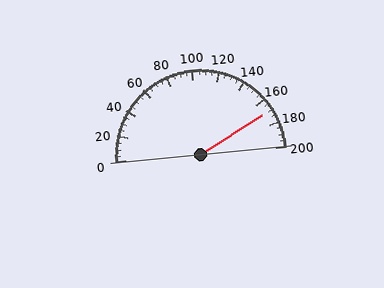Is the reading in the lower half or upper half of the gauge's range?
The reading is in the upper half of the range (0 to 200).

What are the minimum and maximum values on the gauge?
The gauge ranges from 0 to 200.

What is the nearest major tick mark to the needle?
The nearest major tick mark is 160.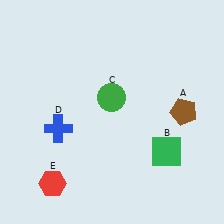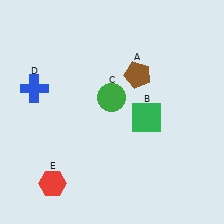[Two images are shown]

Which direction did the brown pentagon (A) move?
The brown pentagon (A) moved left.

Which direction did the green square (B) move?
The green square (B) moved up.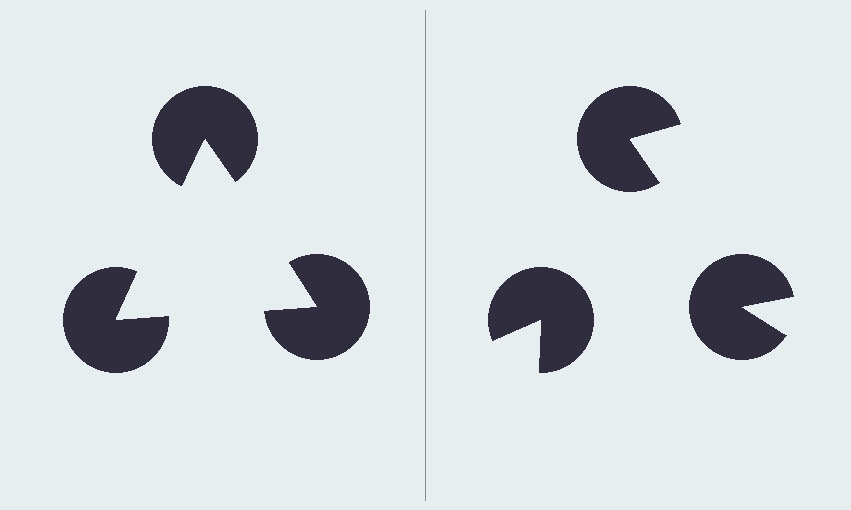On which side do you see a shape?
An illusory triangle appears on the left side. On the right side the wedge cuts are rotated, so no coherent shape forms.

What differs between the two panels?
The pac-man discs are positioned identically on both sides; only the wedge orientations differ. On the left they align to a triangle; on the right they are misaligned.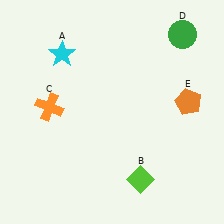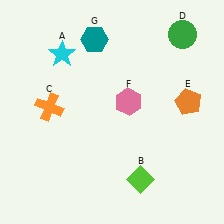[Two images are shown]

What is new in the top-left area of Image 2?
A teal hexagon (G) was added in the top-left area of Image 2.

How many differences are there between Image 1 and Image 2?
There are 2 differences between the two images.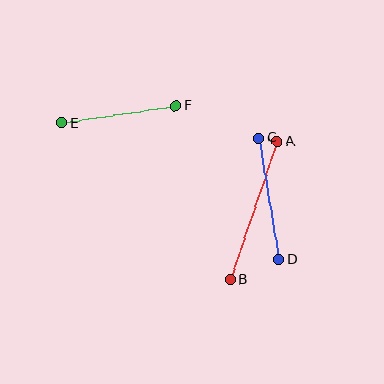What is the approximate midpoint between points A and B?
The midpoint is at approximately (254, 211) pixels.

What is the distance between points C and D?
The distance is approximately 123 pixels.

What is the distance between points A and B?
The distance is approximately 146 pixels.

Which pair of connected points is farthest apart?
Points A and B are farthest apart.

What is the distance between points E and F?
The distance is approximately 116 pixels.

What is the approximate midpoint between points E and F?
The midpoint is at approximately (119, 114) pixels.